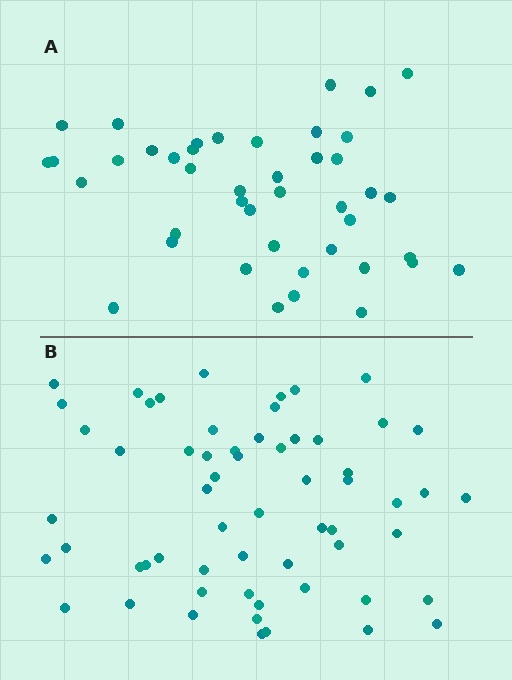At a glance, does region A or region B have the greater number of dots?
Region B (the bottom region) has more dots.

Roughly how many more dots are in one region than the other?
Region B has approximately 15 more dots than region A.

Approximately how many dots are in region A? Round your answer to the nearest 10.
About 40 dots. (The exact count is 43, which rounds to 40.)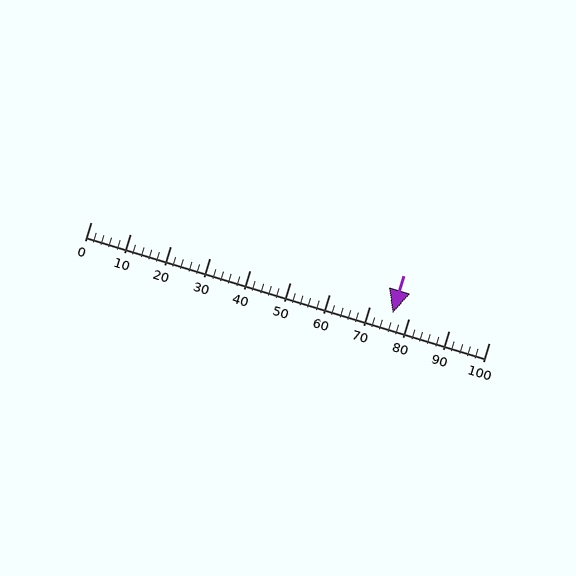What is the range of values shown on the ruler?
The ruler shows values from 0 to 100.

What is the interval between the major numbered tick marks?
The major tick marks are spaced 10 units apart.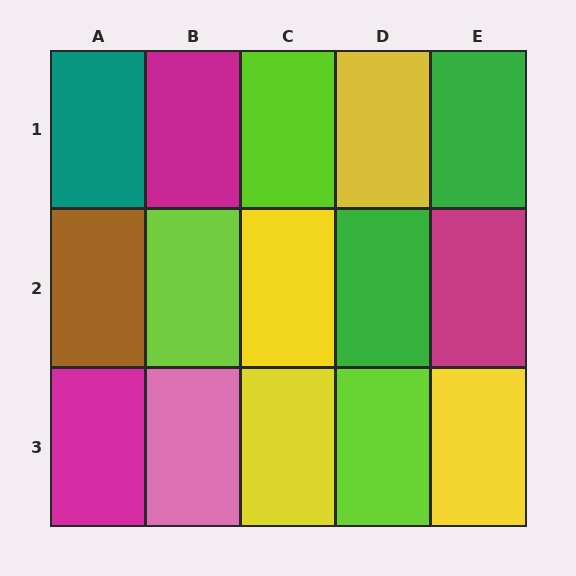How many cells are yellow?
4 cells are yellow.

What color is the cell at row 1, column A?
Teal.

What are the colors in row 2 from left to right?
Brown, lime, yellow, green, magenta.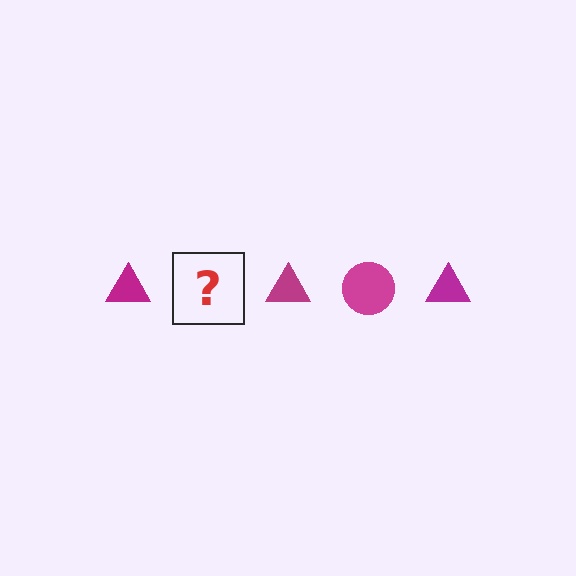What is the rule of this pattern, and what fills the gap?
The rule is that the pattern cycles through triangle, circle shapes in magenta. The gap should be filled with a magenta circle.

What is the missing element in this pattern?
The missing element is a magenta circle.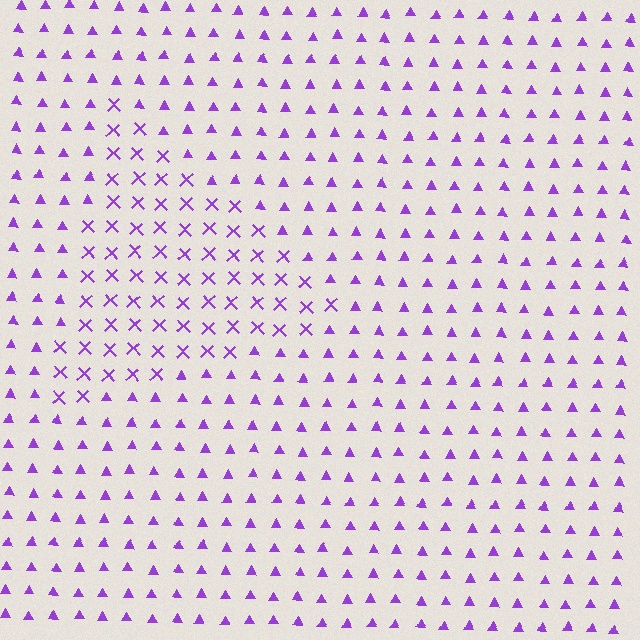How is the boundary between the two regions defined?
The boundary is defined by a change in element shape: X marks inside vs. triangles outside. All elements share the same color and spacing.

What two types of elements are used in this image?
The image uses X marks inside the triangle region and triangles outside it.